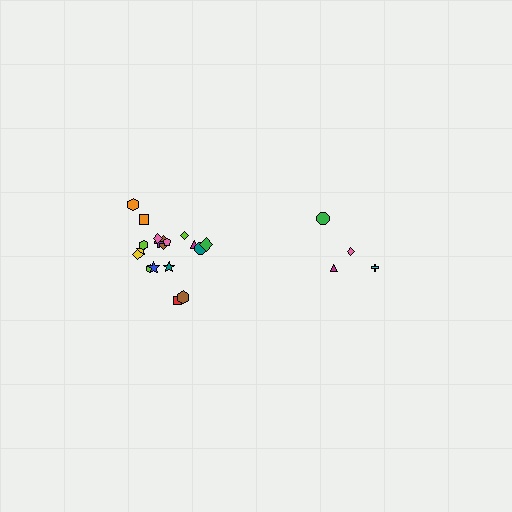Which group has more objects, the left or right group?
The left group.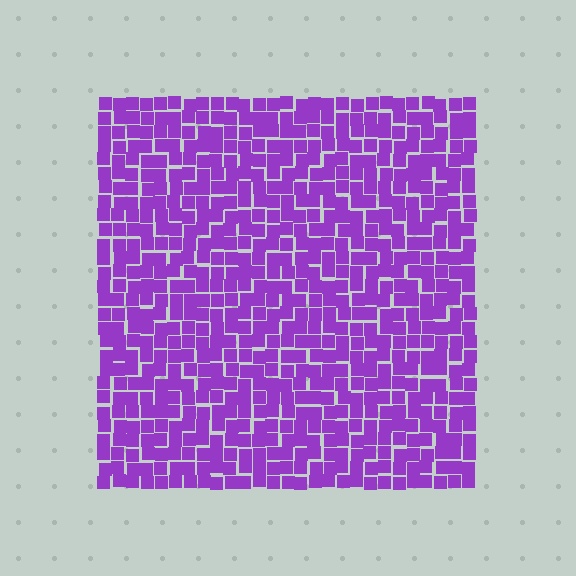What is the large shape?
The large shape is a square.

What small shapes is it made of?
It is made of small squares.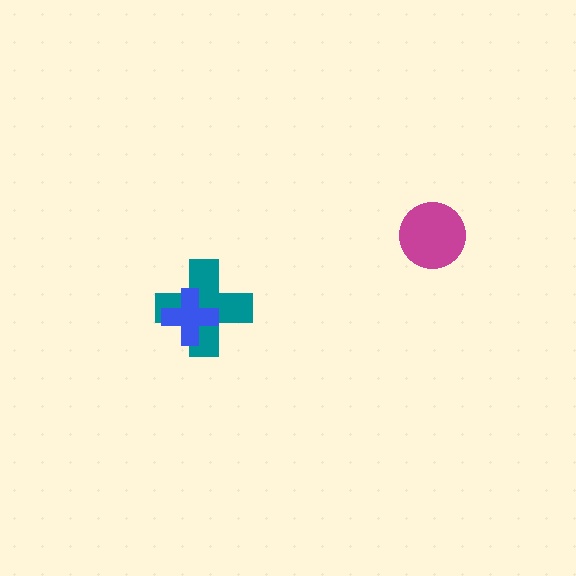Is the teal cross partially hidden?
Yes, it is partially covered by another shape.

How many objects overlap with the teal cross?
1 object overlaps with the teal cross.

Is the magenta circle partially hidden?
No, no other shape covers it.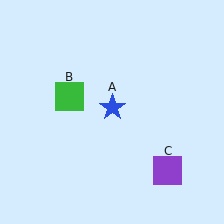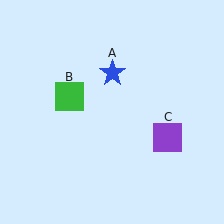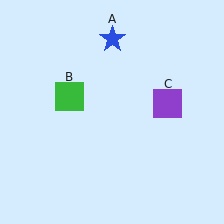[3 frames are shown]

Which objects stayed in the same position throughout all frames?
Green square (object B) remained stationary.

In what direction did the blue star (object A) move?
The blue star (object A) moved up.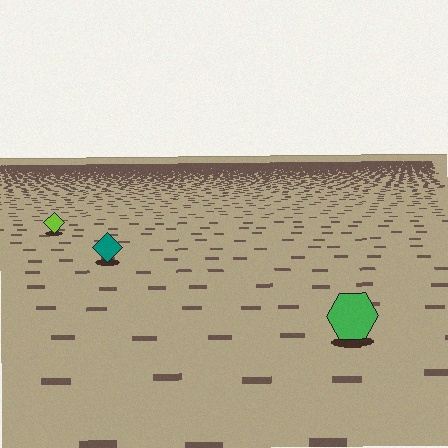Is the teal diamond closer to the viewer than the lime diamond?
Yes. The teal diamond is closer — you can tell from the texture gradient: the ground texture is coarser near it.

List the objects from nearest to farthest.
From nearest to farthest: the green hexagon, the teal diamond, the lime diamond.